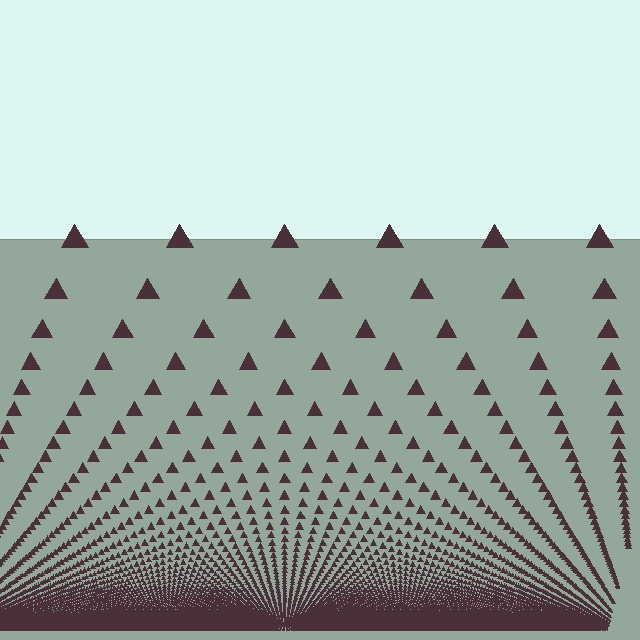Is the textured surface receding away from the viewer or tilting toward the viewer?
The surface appears to tilt toward the viewer. Texture elements get larger and sparser toward the top.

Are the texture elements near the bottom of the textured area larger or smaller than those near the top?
Smaller. The gradient is inverted — elements near the bottom are smaller and denser.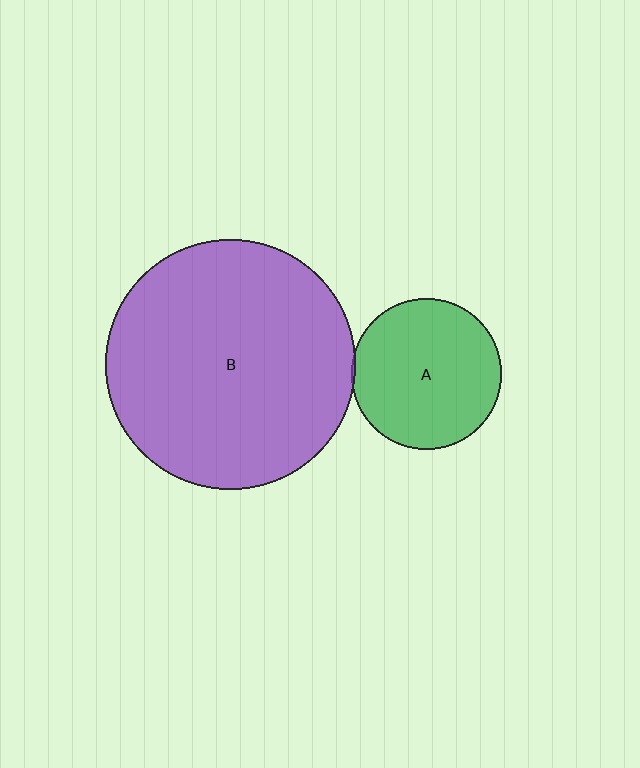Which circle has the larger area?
Circle B (purple).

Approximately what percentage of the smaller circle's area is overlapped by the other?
Approximately 5%.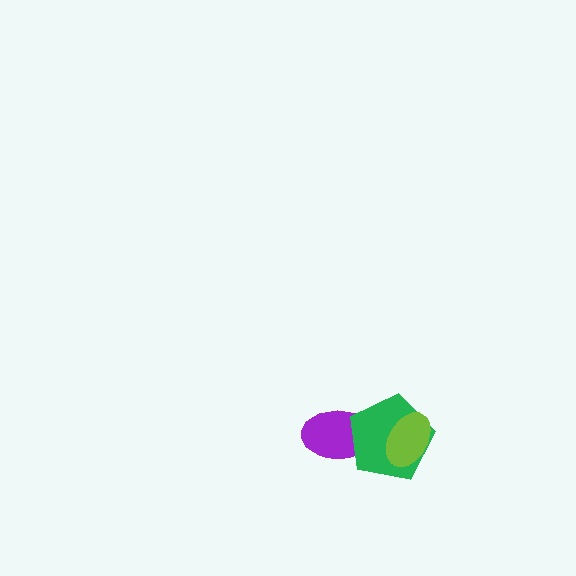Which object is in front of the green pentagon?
The lime ellipse is in front of the green pentagon.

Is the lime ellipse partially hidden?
No, no other shape covers it.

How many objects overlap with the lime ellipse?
1 object overlaps with the lime ellipse.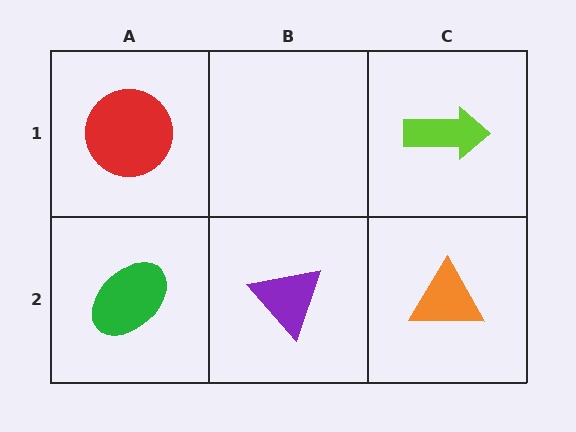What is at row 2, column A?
A green ellipse.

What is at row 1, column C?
A lime arrow.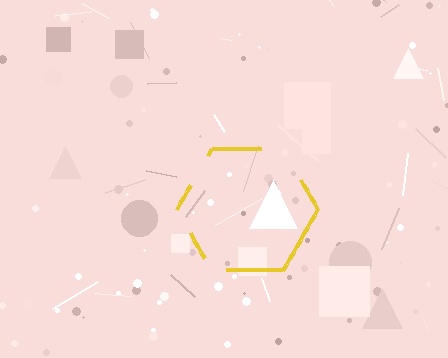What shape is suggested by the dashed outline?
The dashed outline suggests a hexagon.